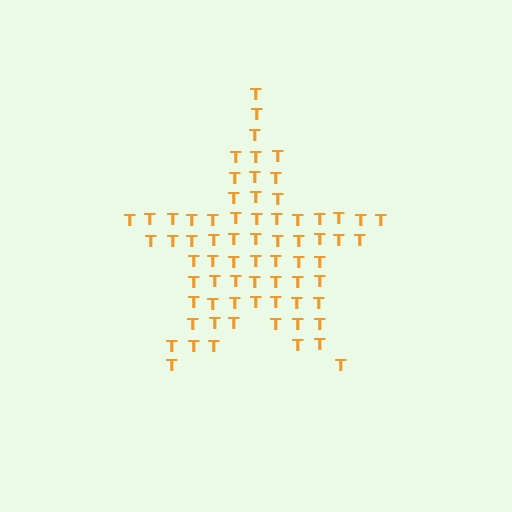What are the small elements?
The small elements are letter T's.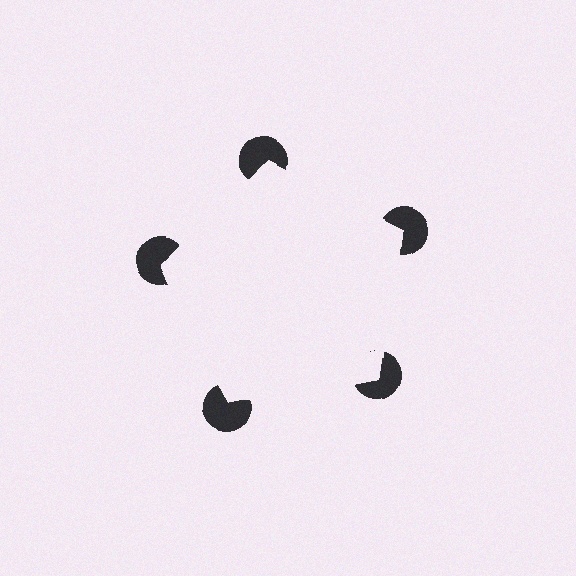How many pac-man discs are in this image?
There are 5 — one at each vertex of the illusory pentagon.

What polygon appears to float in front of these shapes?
An illusory pentagon — its edges are inferred from the aligned wedge cuts in the pac-man discs, not physically drawn.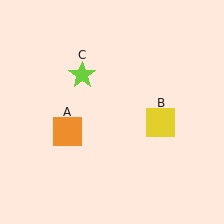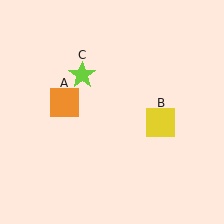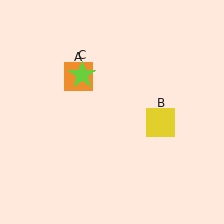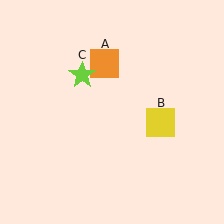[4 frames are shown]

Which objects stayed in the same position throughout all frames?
Yellow square (object B) and lime star (object C) remained stationary.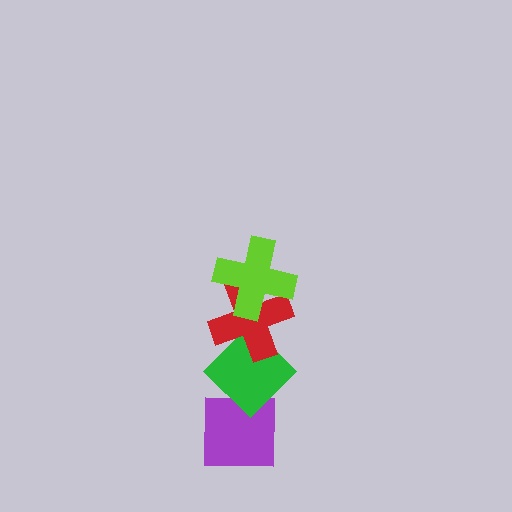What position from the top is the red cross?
The red cross is 2nd from the top.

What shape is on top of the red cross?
The lime cross is on top of the red cross.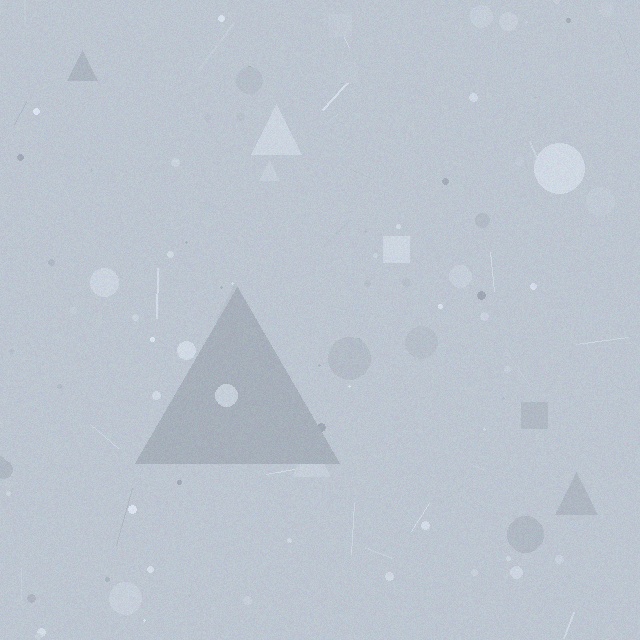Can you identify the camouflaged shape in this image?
The camouflaged shape is a triangle.